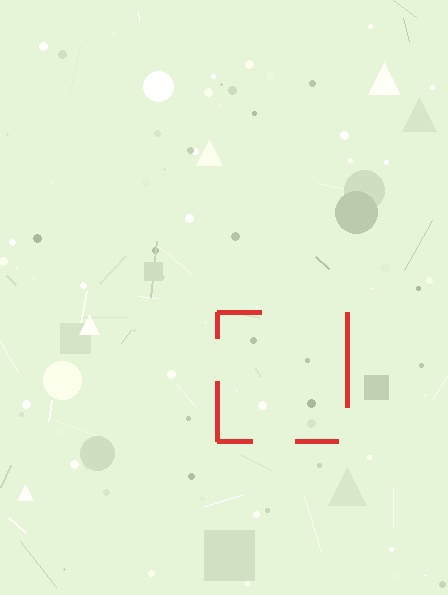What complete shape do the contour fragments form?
The contour fragments form a square.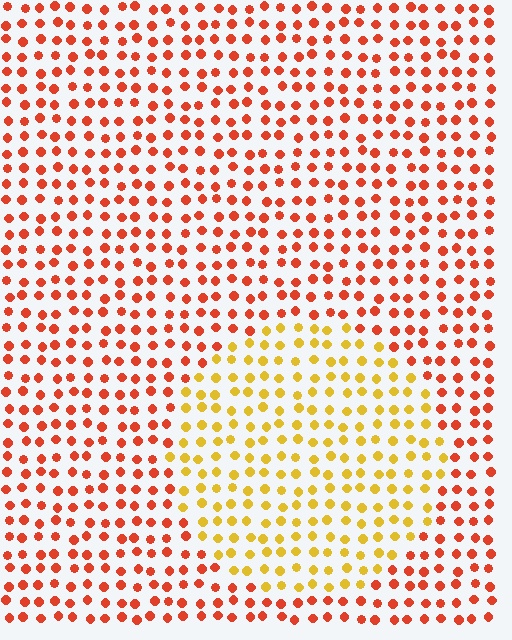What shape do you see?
I see a circle.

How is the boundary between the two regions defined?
The boundary is defined purely by a slight shift in hue (about 42 degrees). Spacing, size, and orientation are identical on both sides.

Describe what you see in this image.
The image is filled with small red elements in a uniform arrangement. A circle-shaped region is visible where the elements are tinted to a slightly different hue, forming a subtle color boundary.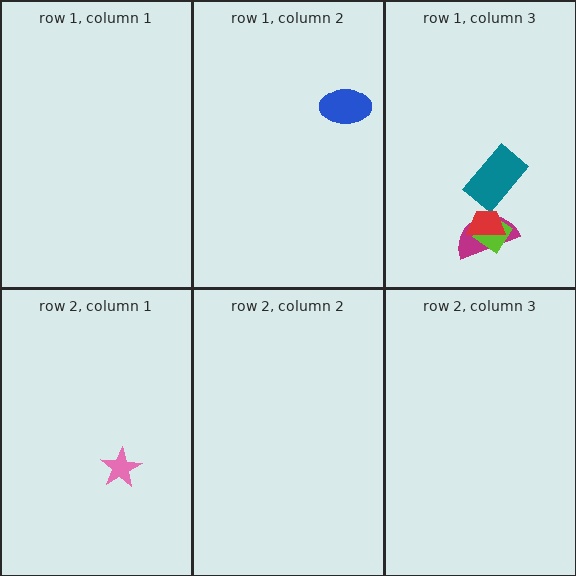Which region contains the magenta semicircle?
The row 1, column 3 region.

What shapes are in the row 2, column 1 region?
The pink star.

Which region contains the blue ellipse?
The row 1, column 2 region.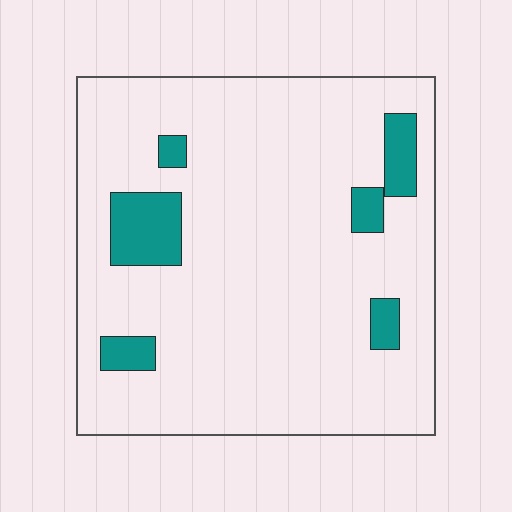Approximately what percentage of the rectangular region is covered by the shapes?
Approximately 10%.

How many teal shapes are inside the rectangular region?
6.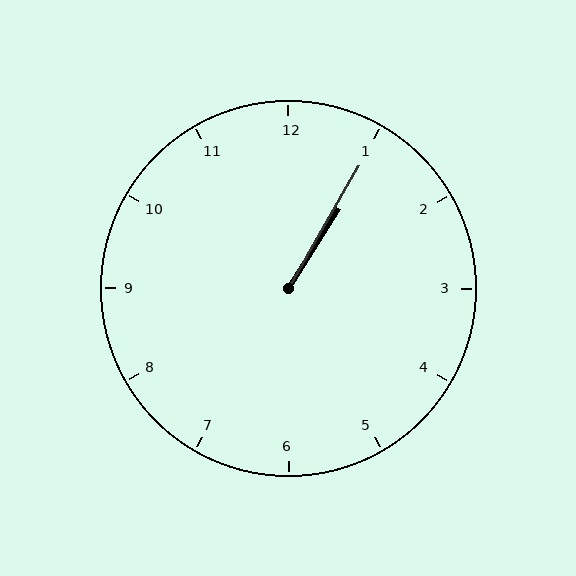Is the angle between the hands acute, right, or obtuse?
It is acute.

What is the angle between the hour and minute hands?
Approximately 2 degrees.